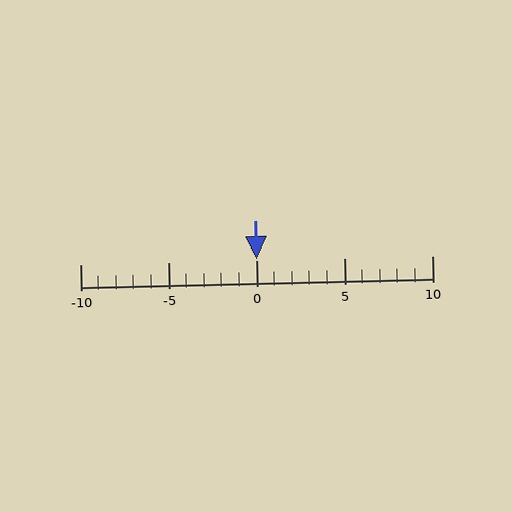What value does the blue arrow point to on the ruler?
The blue arrow points to approximately 0.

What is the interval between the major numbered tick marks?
The major tick marks are spaced 5 units apart.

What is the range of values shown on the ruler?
The ruler shows values from -10 to 10.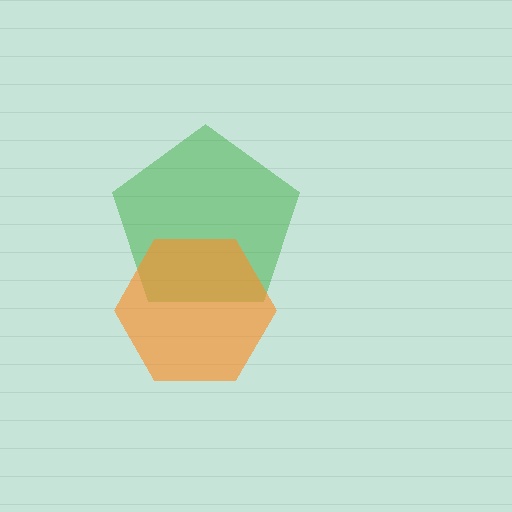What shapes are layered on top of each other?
The layered shapes are: a green pentagon, an orange hexagon.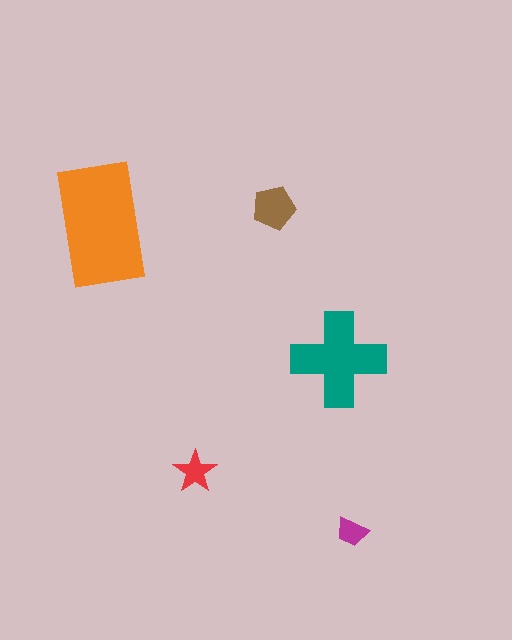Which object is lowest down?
The magenta trapezoid is bottommost.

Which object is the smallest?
The magenta trapezoid.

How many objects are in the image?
There are 5 objects in the image.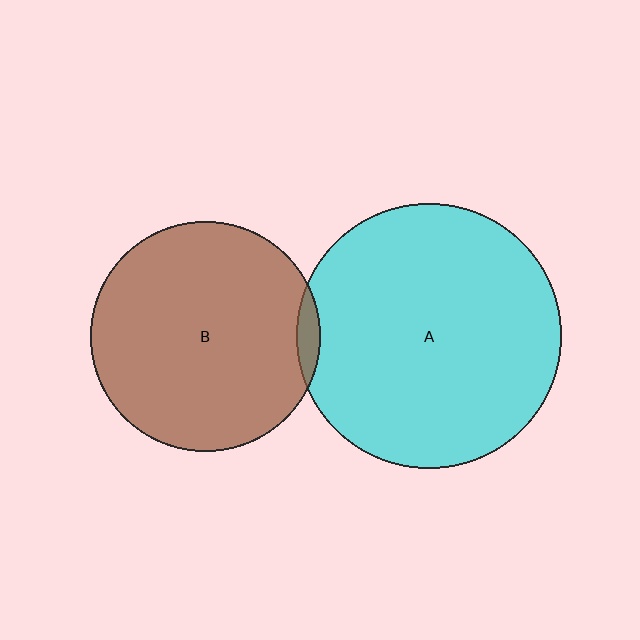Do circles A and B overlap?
Yes.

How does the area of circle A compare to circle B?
Approximately 1.3 times.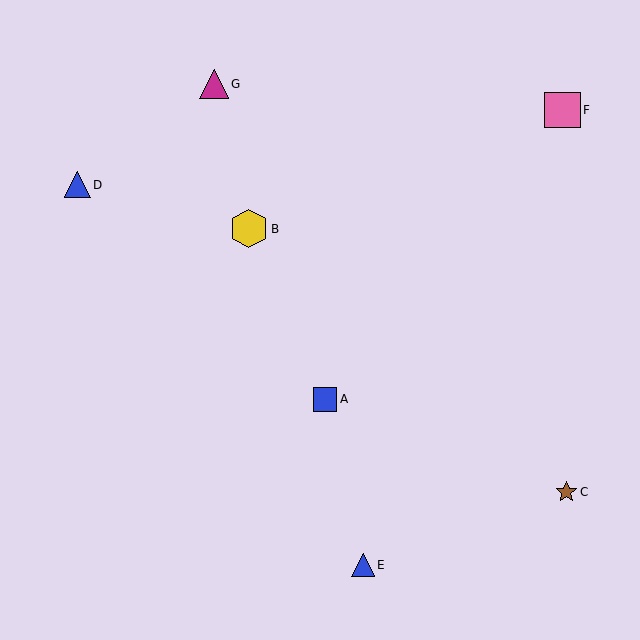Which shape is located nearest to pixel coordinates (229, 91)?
The magenta triangle (labeled G) at (214, 84) is nearest to that location.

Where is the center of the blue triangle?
The center of the blue triangle is at (77, 185).